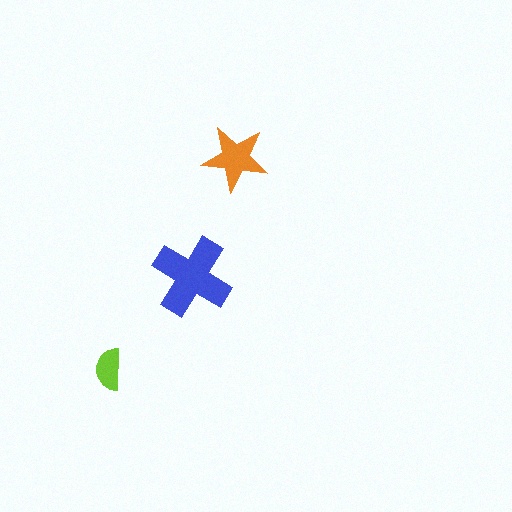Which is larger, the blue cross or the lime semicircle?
The blue cross.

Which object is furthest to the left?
The lime semicircle is leftmost.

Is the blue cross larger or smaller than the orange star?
Larger.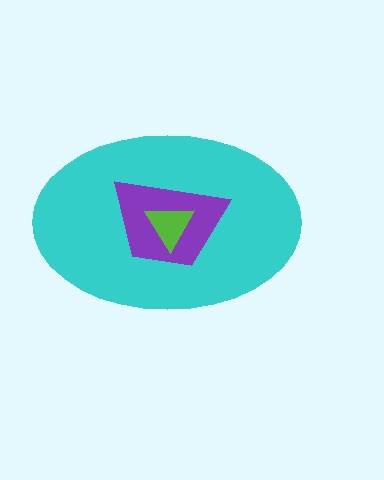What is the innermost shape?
The lime triangle.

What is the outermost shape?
The cyan ellipse.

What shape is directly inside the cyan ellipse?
The purple trapezoid.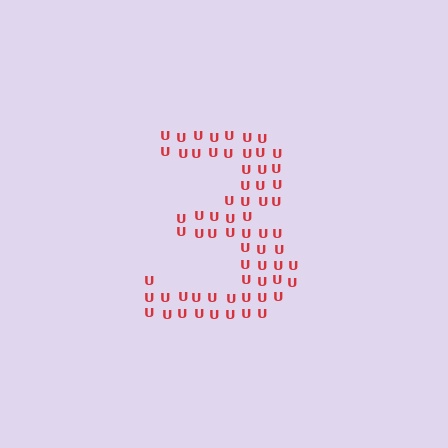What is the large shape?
The large shape is the digit 3.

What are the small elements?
The small elements are letter U's.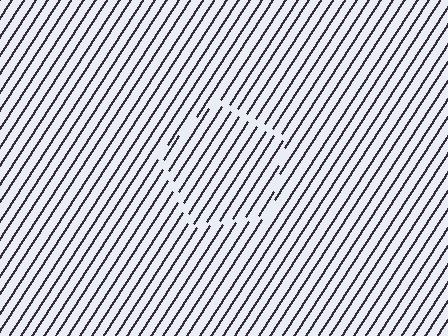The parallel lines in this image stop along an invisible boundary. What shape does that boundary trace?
An illusory pentagon. The interior of the shape contains the same grating, shifted by half a period — the contour is defined by the phase discontinuity where line-ends from the inner and outer gratings abut.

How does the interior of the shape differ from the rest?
The interior of the shape contains the same grating, shifted by half a period — the contour is defined by the phase discontinuity where line-ends from the inner and outer gratings abut.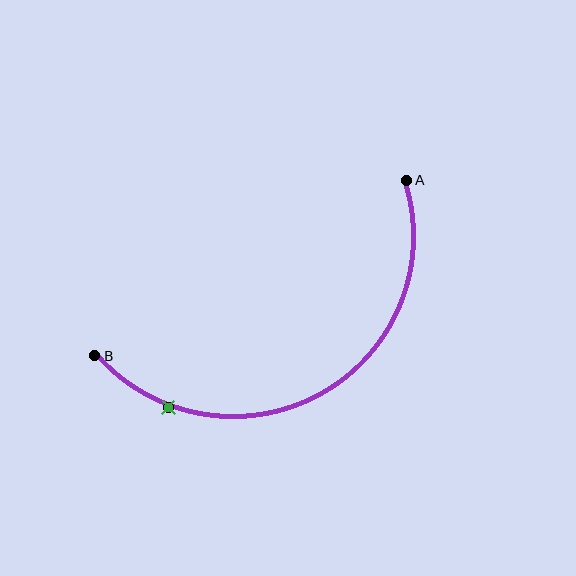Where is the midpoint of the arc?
The arc midpoint is the point on the curve farthest from the straight line joining A and B. It sits below that line.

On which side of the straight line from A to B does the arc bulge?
The arc bulges below the straight line connecting A and B.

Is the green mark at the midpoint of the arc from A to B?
No. The green mark lies on the arc but is closer to endpoint B. The arc midpoint would be at the point on the curve equidistant along the arc from both A and B.